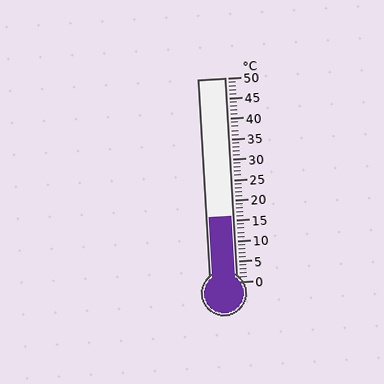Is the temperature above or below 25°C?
The temperature is below 25°C.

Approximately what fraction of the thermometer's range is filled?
The thermometer is filled to approximately 30% of its range.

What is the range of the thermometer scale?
The thermometer scale ranges from 0°C to 50°C.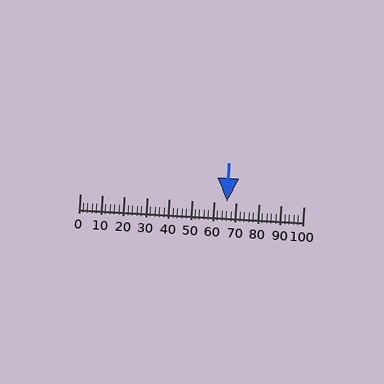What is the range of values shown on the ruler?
The ruler shows values from 0 to 100.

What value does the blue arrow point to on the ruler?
The blue arrow points to approximately 66.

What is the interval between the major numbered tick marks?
The major tick marks are spaced 10 units apart.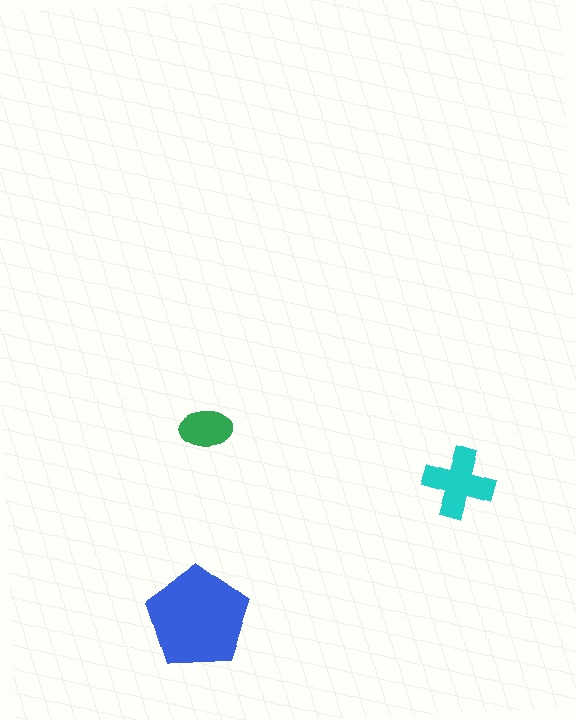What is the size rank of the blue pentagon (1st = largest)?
1st.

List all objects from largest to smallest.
The blue pentagon, the cyan cross, the green ellipse.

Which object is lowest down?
The blue pentagon is bottommost.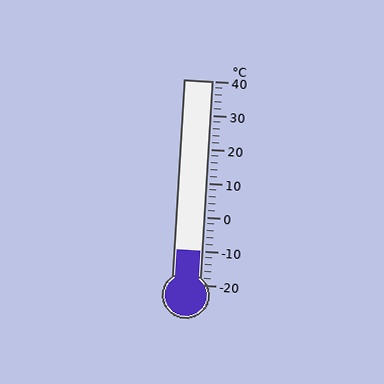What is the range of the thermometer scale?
The thermometer scale ranges from -20°C to 40°C.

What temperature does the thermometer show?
The thermometer shows approximately -10°C.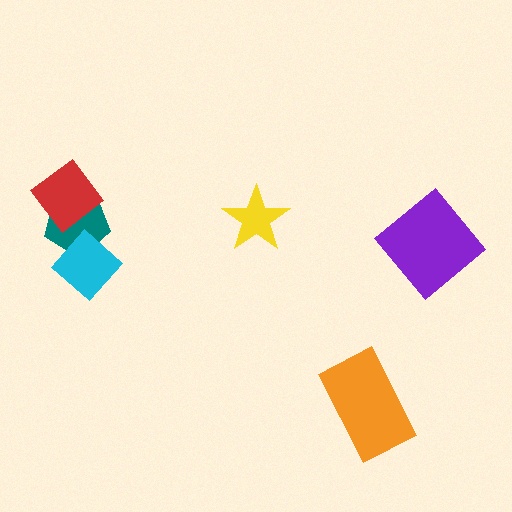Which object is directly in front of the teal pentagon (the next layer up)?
The cyan diamond is directly in front of the teal pentagon.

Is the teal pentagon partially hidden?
Yes, it is partially covered by another shape.